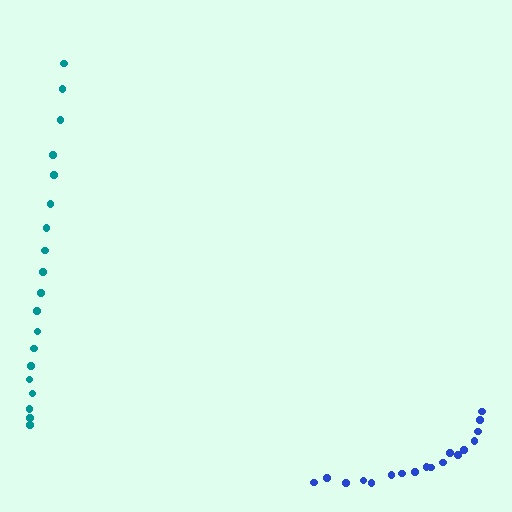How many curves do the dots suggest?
There are 2 distinct paths.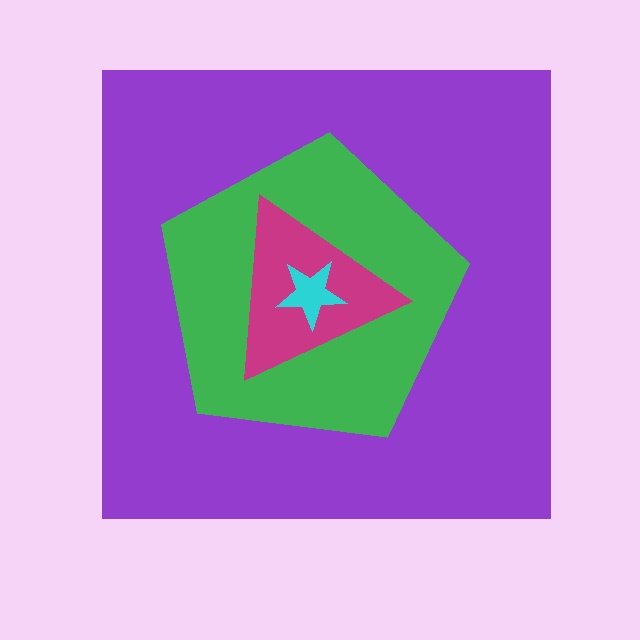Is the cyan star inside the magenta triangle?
Yes.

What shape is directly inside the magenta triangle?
The cyan star.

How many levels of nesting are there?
4.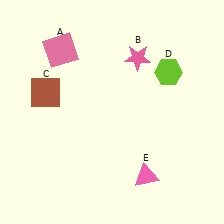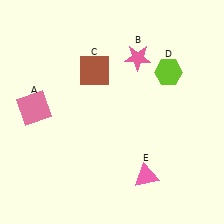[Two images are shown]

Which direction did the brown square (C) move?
The brown square (C) moved right.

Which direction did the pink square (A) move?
The pink square (A) moved down.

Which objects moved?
The objects that moved are: the pink square (A), the brown square (C).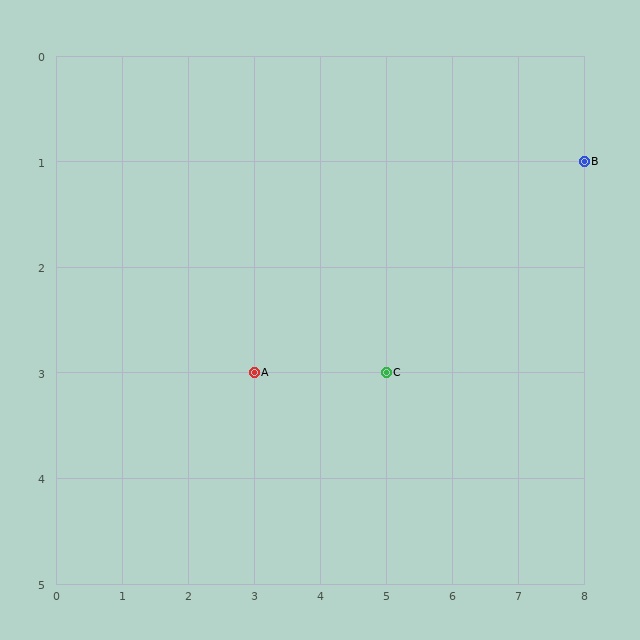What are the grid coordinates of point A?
Point A is at grid coordinates (3, 3).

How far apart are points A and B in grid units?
Points A and B are 5 columns and 2 rows apart (about 5.4 grid units diagonally).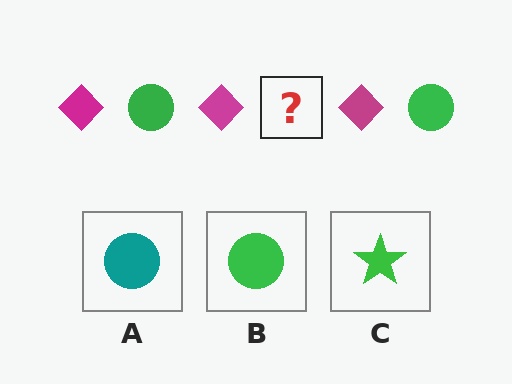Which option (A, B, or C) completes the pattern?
B.